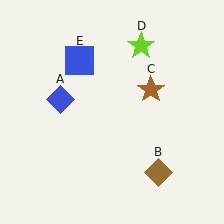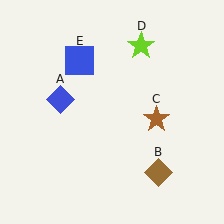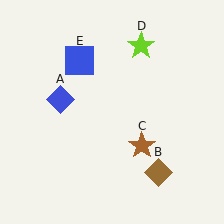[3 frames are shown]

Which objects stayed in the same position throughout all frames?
Blue diamond (object A) and brown diamond (object B) and lime star (object D) and blue square (object E) remained stationary.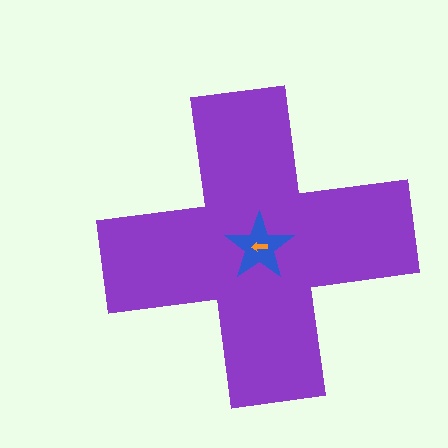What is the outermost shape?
The purple cross.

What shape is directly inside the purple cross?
The blue star.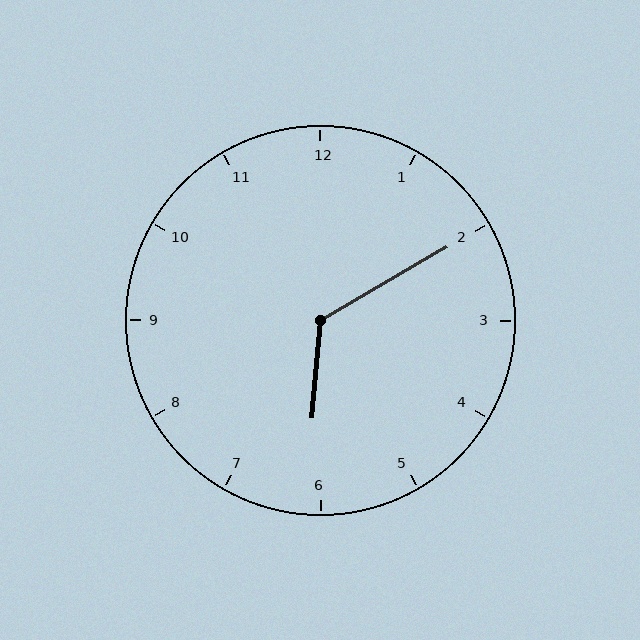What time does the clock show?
6:10.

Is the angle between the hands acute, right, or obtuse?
It is obtuse.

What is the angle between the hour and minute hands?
Approximately 125 degrees.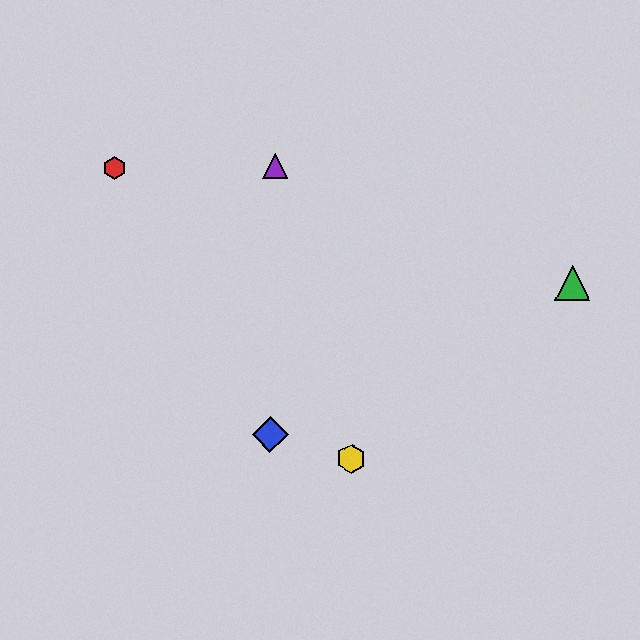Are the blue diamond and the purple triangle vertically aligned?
Yes, both are at x≈270.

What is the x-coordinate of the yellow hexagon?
The yellow hexagon is at x≈351.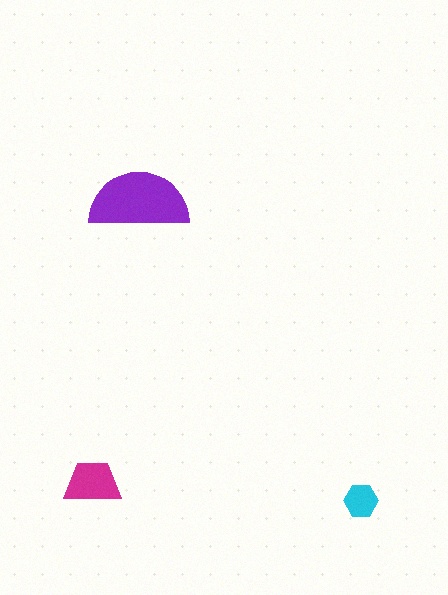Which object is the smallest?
The cyan hexagon.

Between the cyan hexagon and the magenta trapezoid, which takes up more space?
The magenta trapezoid.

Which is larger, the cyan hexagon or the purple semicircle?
The purple semicircle.